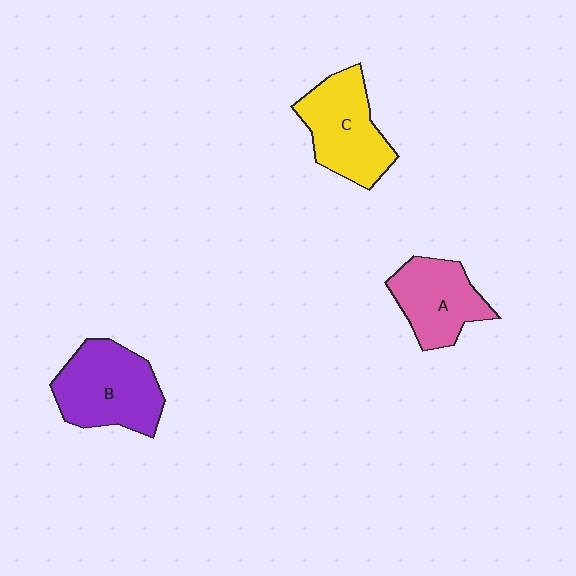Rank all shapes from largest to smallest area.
From largest to smallest: B (purple), C (yellow), A (pink).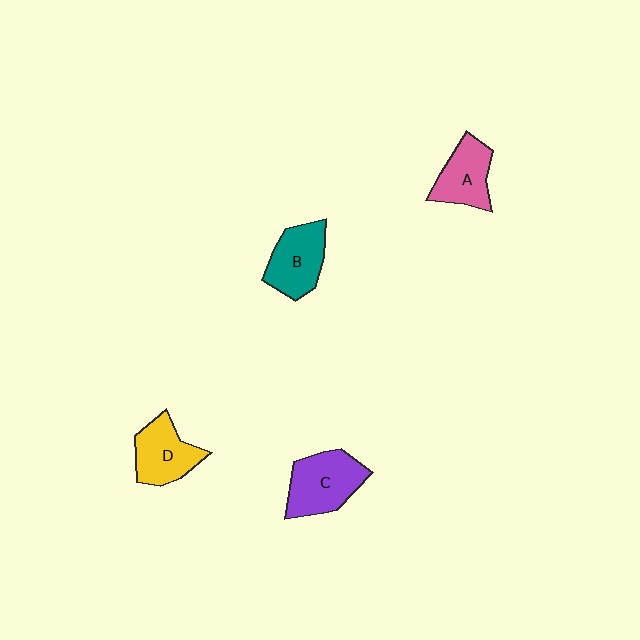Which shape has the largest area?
Shape C (purple).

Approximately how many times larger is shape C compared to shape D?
Approximately 1.2 times.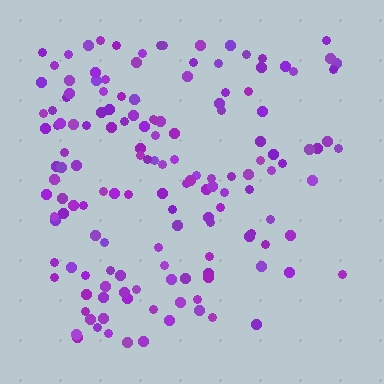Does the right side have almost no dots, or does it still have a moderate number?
Still a moderate number, just noticeably fewer than the left.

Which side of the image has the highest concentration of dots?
The left.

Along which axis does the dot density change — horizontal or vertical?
Horizontal.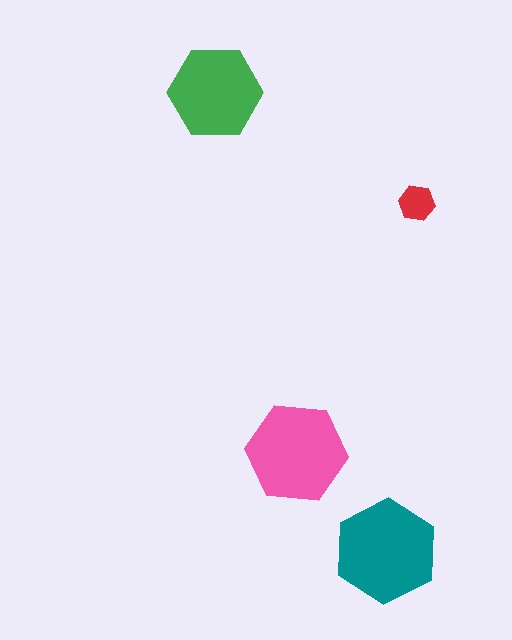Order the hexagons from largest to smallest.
the teal one, the pink one, the green one, the red one.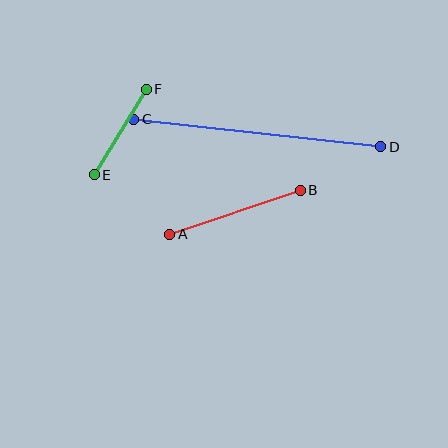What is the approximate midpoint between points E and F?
The midpoint is at approximately (120, 132) pixels.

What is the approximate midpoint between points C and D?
The midpoint is at approximately (257, 133) pixels.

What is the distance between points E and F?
The distance is approximately 100 pixels.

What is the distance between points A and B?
The distance is approximately 138 pixels.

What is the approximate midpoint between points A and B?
The midpoint is at approximately (235, 212) pixels.